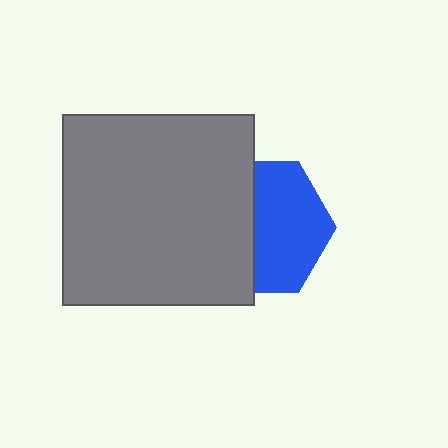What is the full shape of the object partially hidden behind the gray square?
The partially hidden object is a blue hexagon.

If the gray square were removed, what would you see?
You would see the complete blue hexagon.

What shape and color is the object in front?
The object in front is a gray square.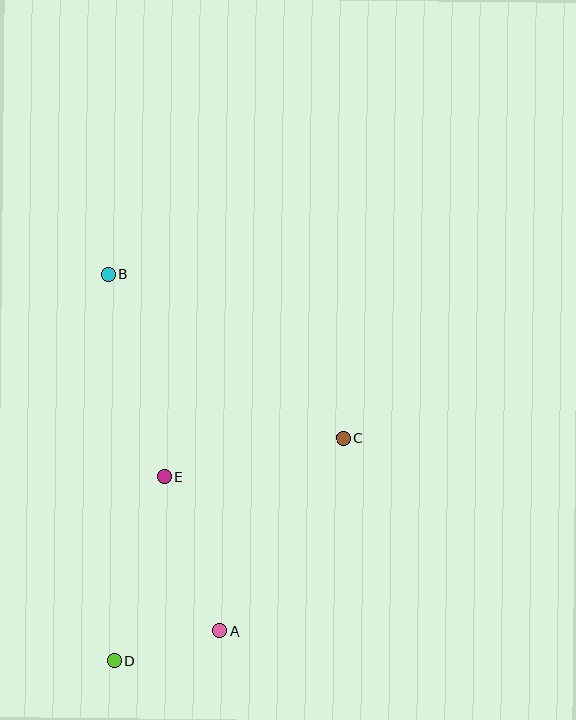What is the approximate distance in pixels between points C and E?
The distance between C and E is approximately 184 pixels.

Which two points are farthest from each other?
Points B and D are farthest from each other.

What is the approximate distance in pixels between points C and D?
The distance between C and D is approximately 320 pixels.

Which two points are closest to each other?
Points A and D are closest to each other.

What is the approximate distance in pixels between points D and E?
The distance between D and E is approximately 191 pixels.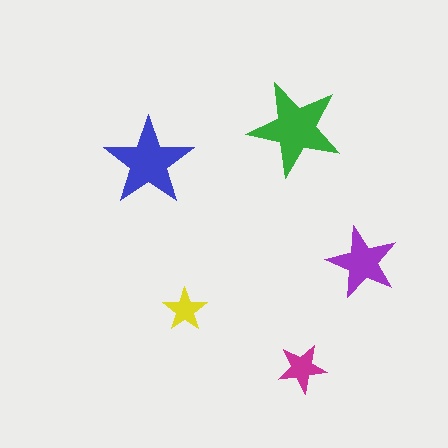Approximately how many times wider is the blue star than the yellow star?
About 2 times wider.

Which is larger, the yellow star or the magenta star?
The magenta one.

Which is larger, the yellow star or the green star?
The green one.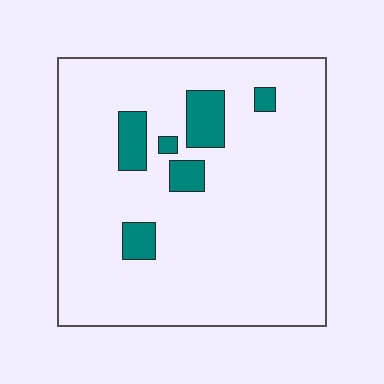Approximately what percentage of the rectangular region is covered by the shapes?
Approximately 10%.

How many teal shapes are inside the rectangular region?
6.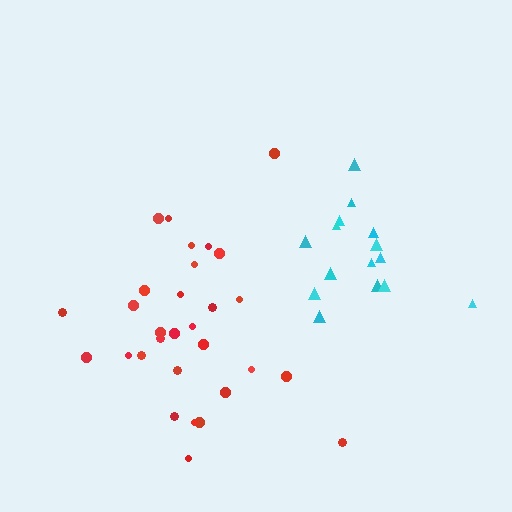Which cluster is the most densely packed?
Cyan.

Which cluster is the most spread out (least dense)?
Red.